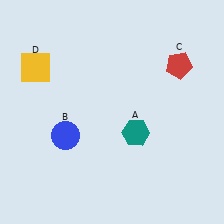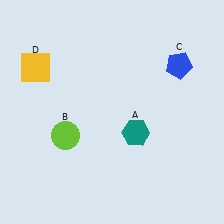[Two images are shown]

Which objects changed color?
B changed from blue to lime. C changed from red to blue.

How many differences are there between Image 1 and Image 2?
There are 2 differences between the two images.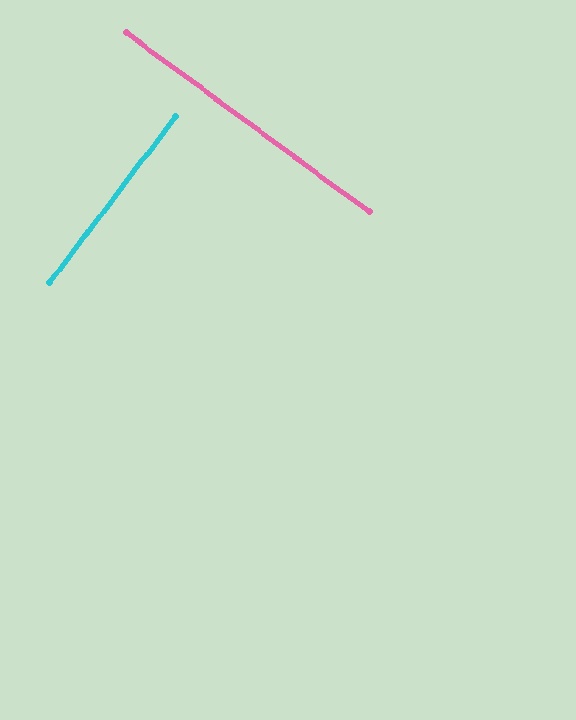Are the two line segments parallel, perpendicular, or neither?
Perpendicular — they meet at approximately 89°.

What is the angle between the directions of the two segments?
Approximately 89 degrees.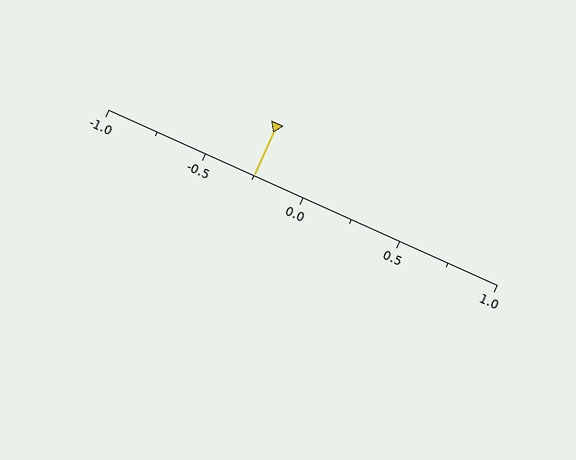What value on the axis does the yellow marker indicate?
The marker indicates approximately -0.25.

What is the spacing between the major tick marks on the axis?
The major ticks are spaced 0.5 apart.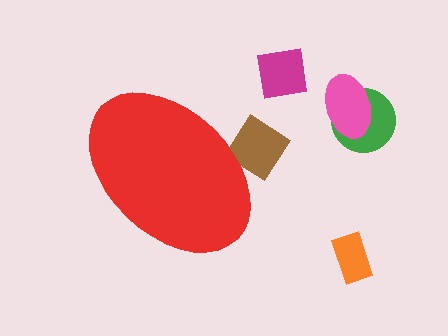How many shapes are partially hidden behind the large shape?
1 shape is partially hidden.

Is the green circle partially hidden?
No, the green circle is fully visible.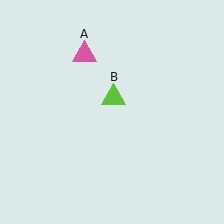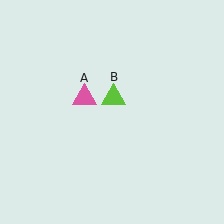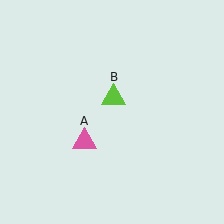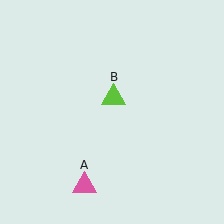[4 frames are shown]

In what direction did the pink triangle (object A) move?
The pink triangle (object A) moved down.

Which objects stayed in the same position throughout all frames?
Lime triangle (object B) remained stationary.